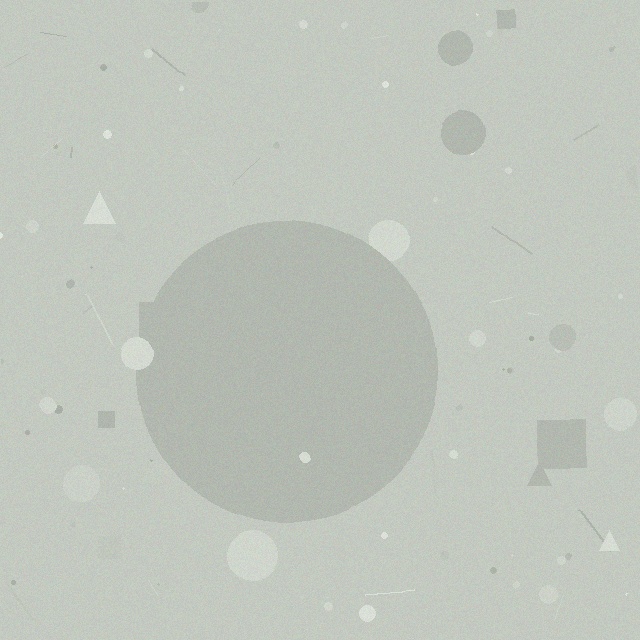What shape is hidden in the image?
A circle is hidden in the image.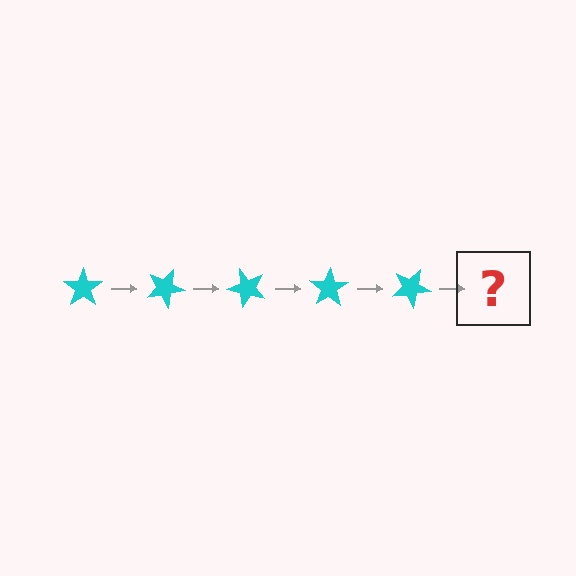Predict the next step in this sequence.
The next step is a cyan star rotated 125 degrees.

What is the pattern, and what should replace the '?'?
The pattern is that the star rotates 25 degrees each step. The '?' should be a cyan star rotated 125 degrees.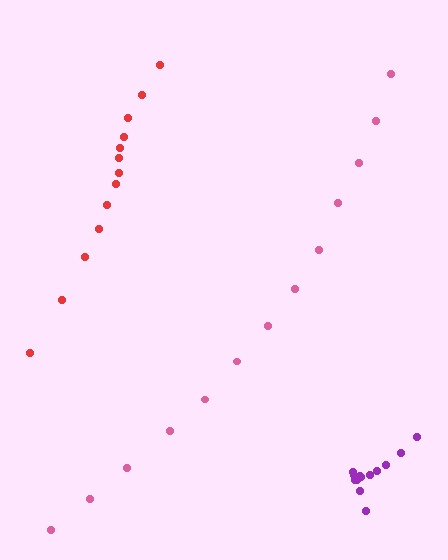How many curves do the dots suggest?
There are 3 distinct paths.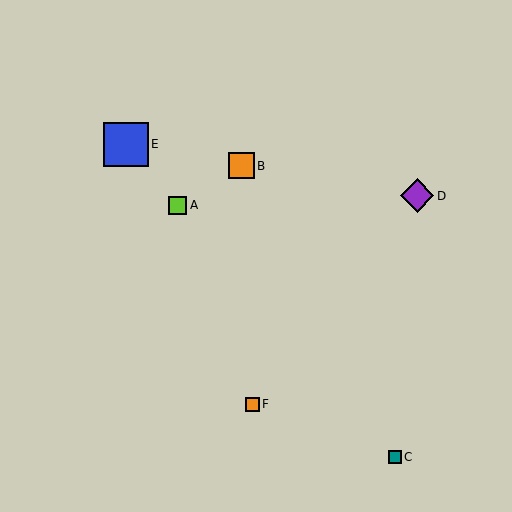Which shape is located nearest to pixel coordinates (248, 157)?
The orange square (labeled B) at (241, 166) is nearest to that location.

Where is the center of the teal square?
The center of the teal square is at (395, 457).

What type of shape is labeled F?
Shape F is an orange square.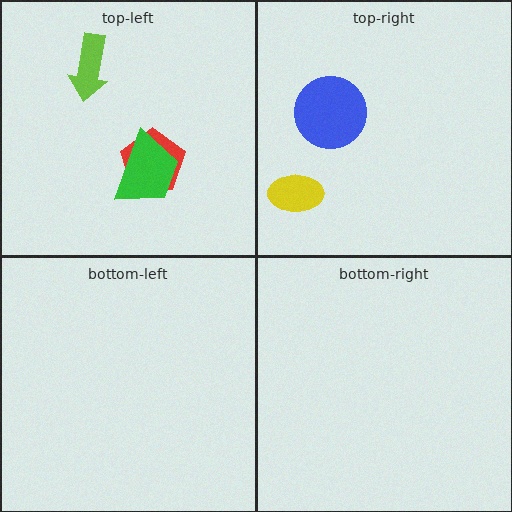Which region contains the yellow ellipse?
The top-right region.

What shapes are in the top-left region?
The red pentagon, the green trapezoid, the lime arrow.